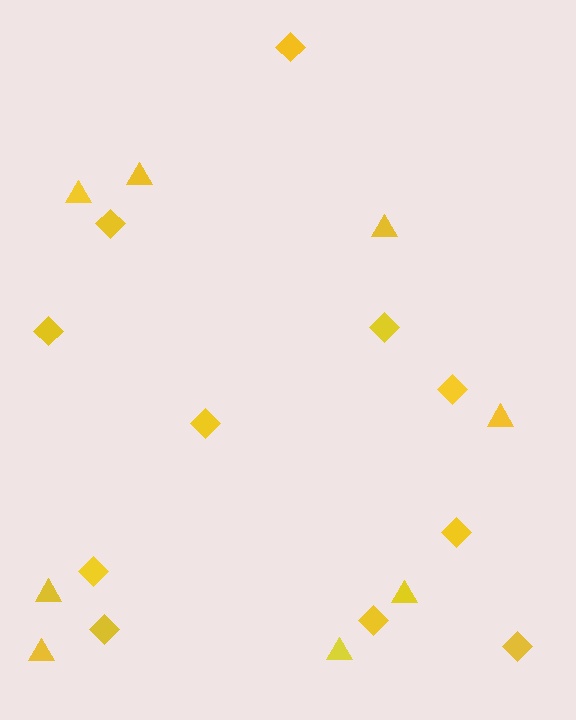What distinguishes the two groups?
There are 2 groups: one group of diamonds (11) and one group of triangles (8).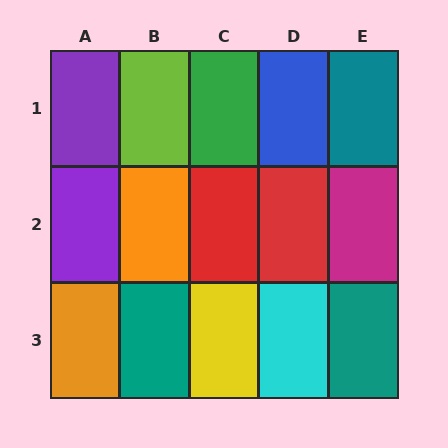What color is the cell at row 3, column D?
Cyan.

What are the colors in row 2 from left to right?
Purple, orange, red, red, magenta.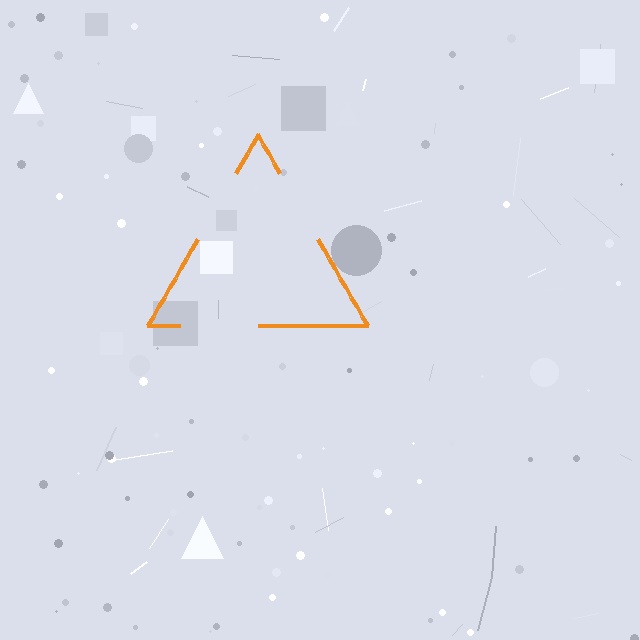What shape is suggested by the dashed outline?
The dashed outline suggests a triangle.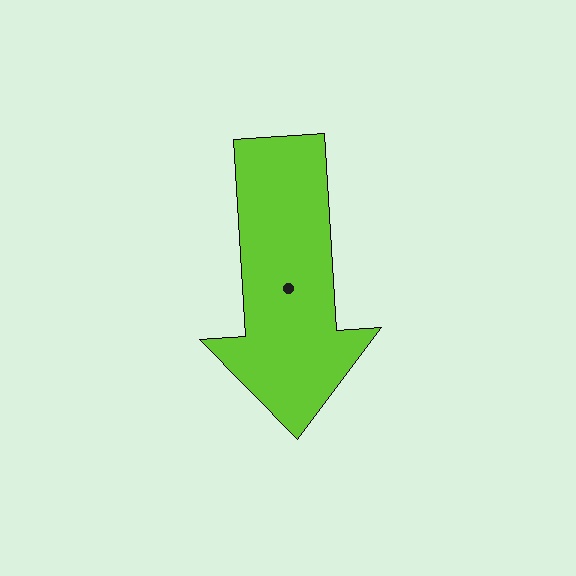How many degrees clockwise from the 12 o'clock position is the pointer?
Approximately 176 degrees.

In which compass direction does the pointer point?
South.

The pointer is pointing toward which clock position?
Roughly 6 o'clock.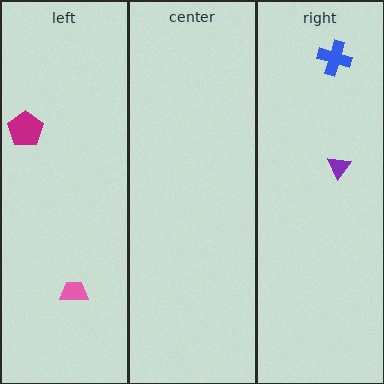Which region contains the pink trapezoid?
The left region.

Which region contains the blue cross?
The right region.